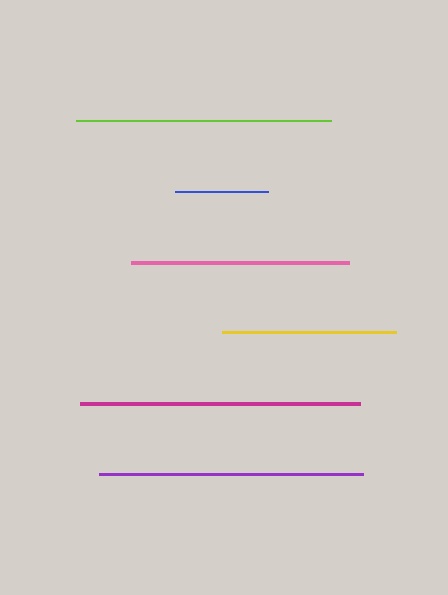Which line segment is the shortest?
The blue line is the shortest at approximately 93 pixels.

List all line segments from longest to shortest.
From longest to shortest: magenta, purple, lime, pink, yellow, blue.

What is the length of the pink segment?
The pink segment is approximately 217 pixels long.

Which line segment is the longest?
The magenta line is the longest at approximately 280 pixels.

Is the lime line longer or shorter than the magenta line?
The magenta line is longer than the lime line.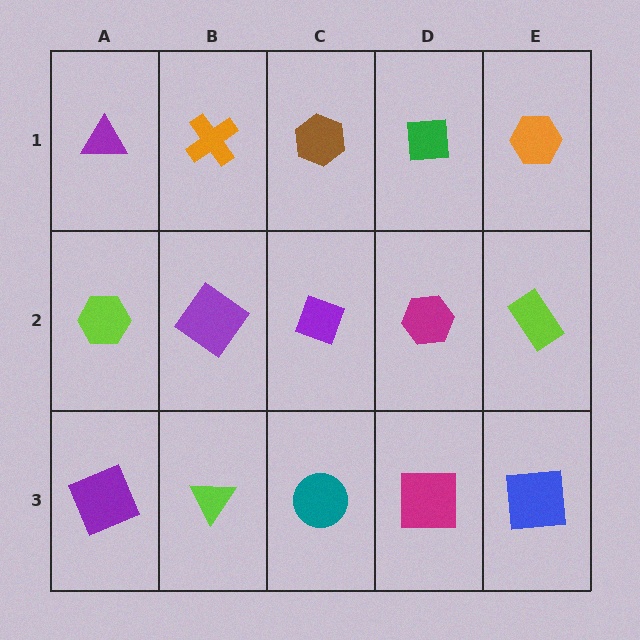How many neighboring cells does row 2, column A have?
3.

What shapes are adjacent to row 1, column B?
A purple diamond (row 2, column B), a purple triangle (row 1, column A), a brown hexagon (row 1, column C).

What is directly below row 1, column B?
A purple diamond.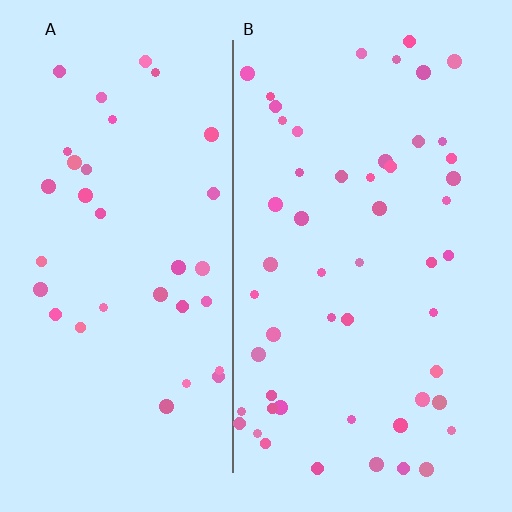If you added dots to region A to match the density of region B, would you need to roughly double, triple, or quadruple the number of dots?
Approximately double.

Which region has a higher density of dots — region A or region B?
B (the right).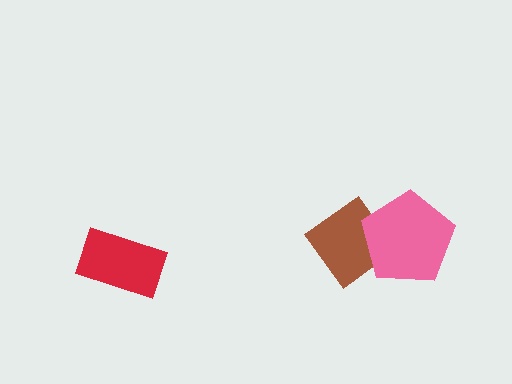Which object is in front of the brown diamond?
The pink pentagon is in front of the brown diamond.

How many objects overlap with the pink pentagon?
1 object overlaps with the pink pentagon.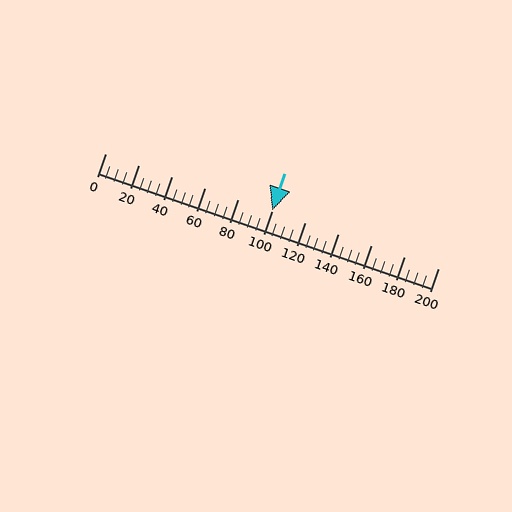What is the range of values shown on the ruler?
The ruler shows values from 0 to 200.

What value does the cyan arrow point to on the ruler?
The cyan arrow points to approximately 100.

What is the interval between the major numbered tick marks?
The major tick marks are spaced 20 units apart.